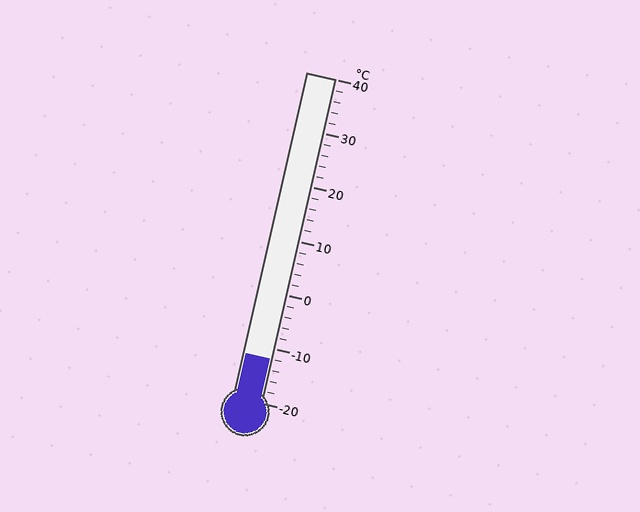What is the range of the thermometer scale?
The thermometer scale ranges from -20°C to 40°C.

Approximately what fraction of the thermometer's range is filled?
The thermometer is filled to approximately 15% of its range.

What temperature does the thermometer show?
The thermometer shows approximately -12°C.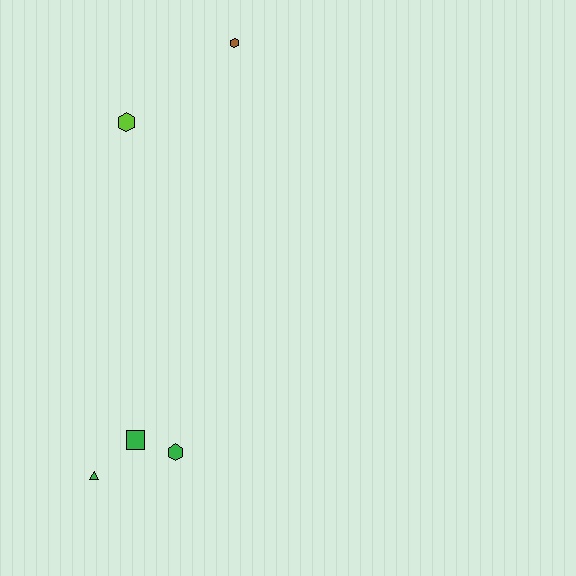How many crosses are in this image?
There are no crosses.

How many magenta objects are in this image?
There are no magenta objects.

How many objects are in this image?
There are 5 objects.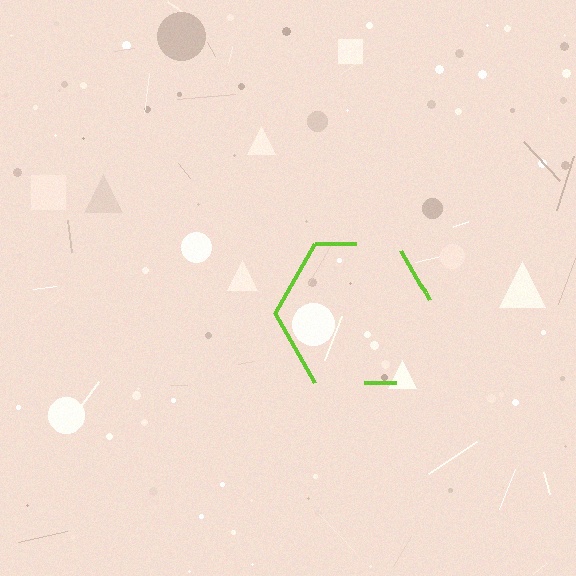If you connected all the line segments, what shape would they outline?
They would outline a hexagon.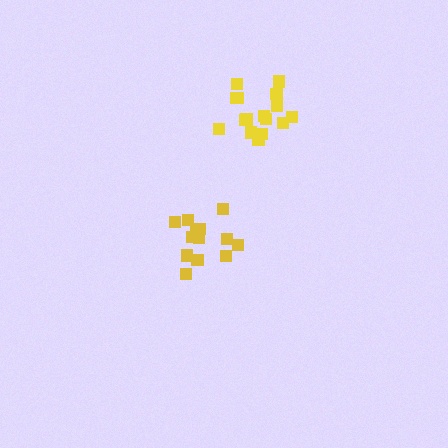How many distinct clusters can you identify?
There are 2 distinct clusters.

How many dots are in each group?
Group 1: 13 dots, Group 2: 16 dots (29 total).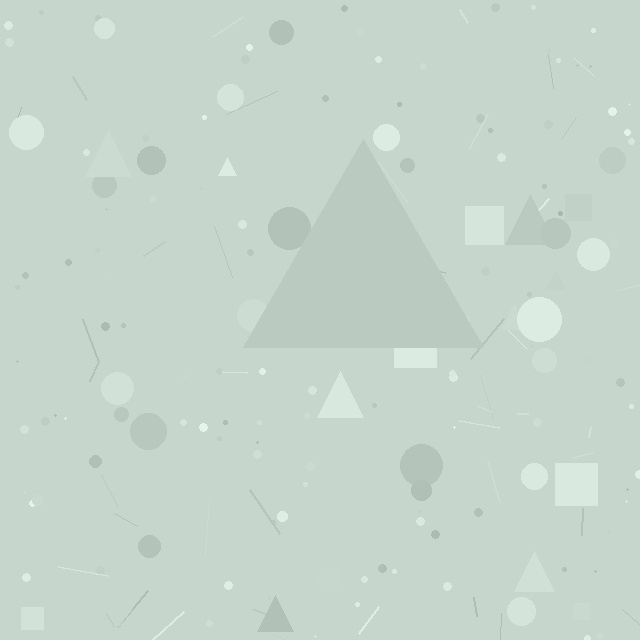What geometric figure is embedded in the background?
A triangle is embedded in the background.